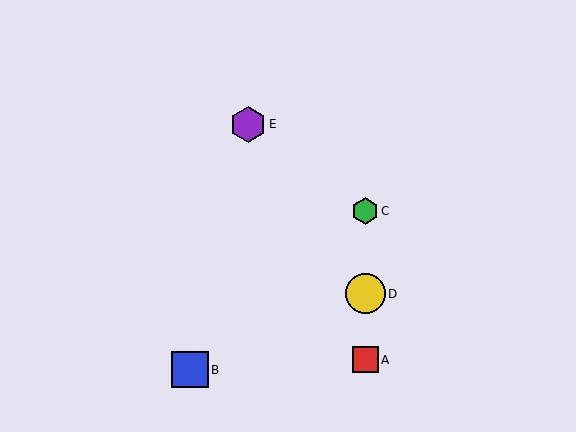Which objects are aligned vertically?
Objects A, C, D are aligned vertically.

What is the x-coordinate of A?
Object A is at x≈365.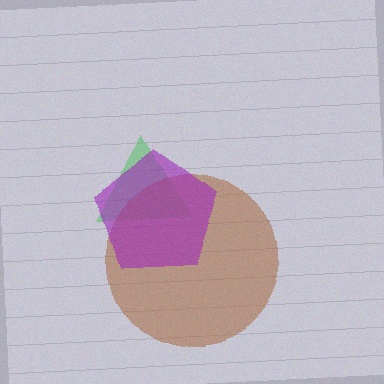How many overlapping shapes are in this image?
There are 3 overlapping shapes in the image.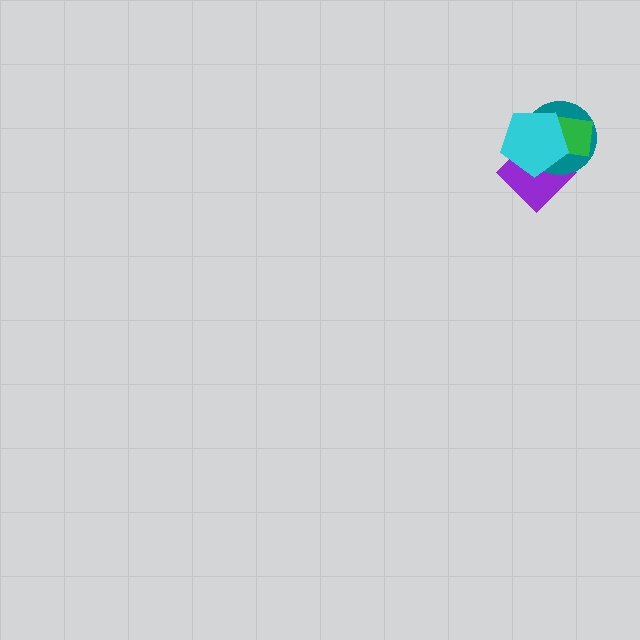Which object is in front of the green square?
The cyan pentagon is in front of the green square.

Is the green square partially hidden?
Yes, it is partially covered by another shape.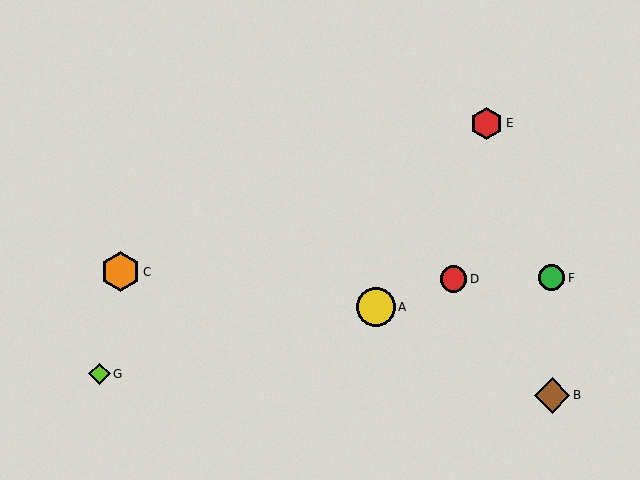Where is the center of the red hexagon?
The center of the red hexagon is at (486, 123).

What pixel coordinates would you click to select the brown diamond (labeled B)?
Click at (552, 395) to select the brown diamond B.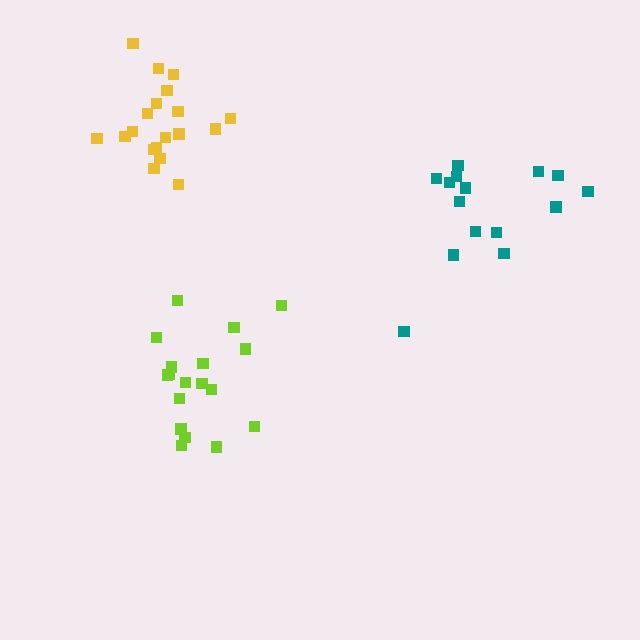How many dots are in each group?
Group 1: 19 dots, Group 2: 15 dots, Group 3: 18 dots (52 total).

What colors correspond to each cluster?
The clusters are colored: yellow, teal, lime.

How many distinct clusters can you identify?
There are 3 distinct clusters.